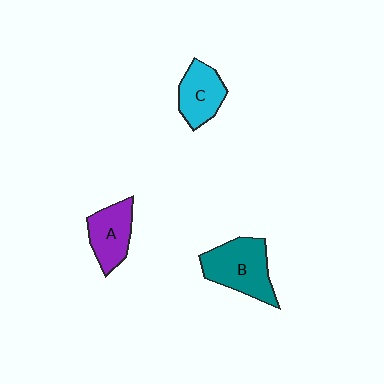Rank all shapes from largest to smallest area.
From largest to smallest: B (teal), A (purple), C (cyan).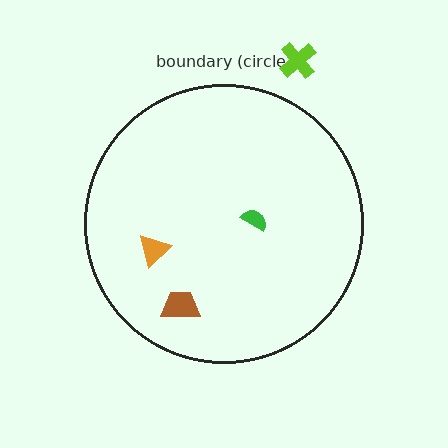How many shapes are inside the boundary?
3 inside, 1 outside.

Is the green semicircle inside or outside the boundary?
Inside.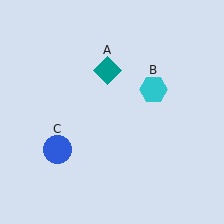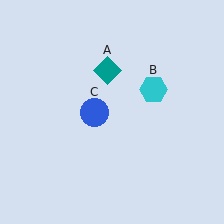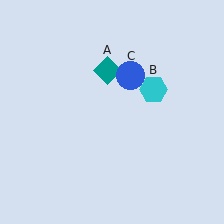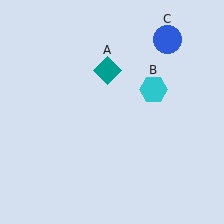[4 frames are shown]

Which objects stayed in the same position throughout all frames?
Teal diamond (object A) and cyan hexagon (object B) remained stationary.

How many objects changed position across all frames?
1 object changed position: blue circle (object C).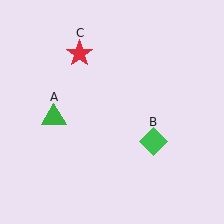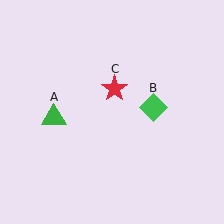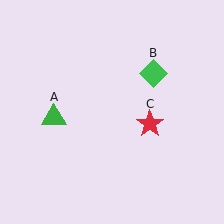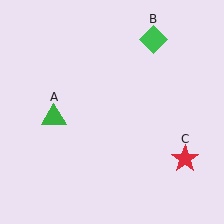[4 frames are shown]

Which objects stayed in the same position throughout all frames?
Green triangle (object A) remained stationary.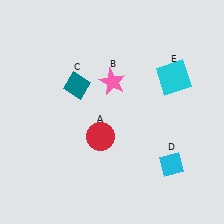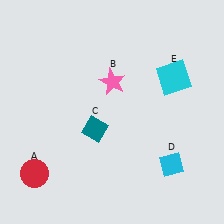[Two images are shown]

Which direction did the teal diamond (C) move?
The teal diamond (C) moved down.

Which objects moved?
The objects that moved are: the red circle (A), the teal diamond (C).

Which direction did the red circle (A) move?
The red circle (A) moved left.